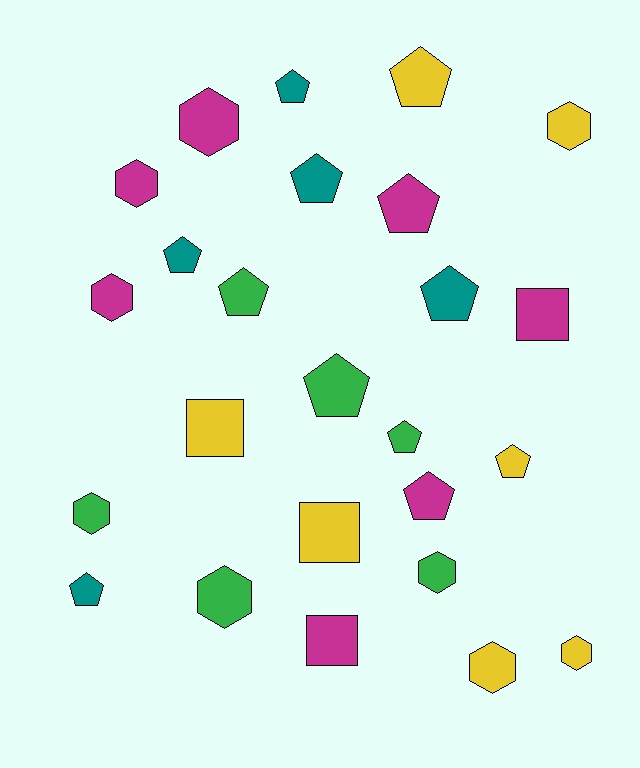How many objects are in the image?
There are 25 objects.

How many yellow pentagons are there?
There are 2 yellow pentagons.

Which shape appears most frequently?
Pentagon, with 12 objects.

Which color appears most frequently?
Magenta, with 7 objects.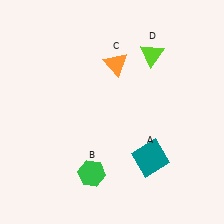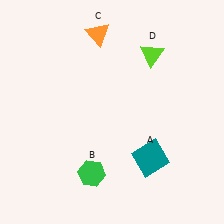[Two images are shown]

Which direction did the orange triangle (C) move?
The orange triangle (C) moved up.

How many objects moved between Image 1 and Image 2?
1 object moved between the two images.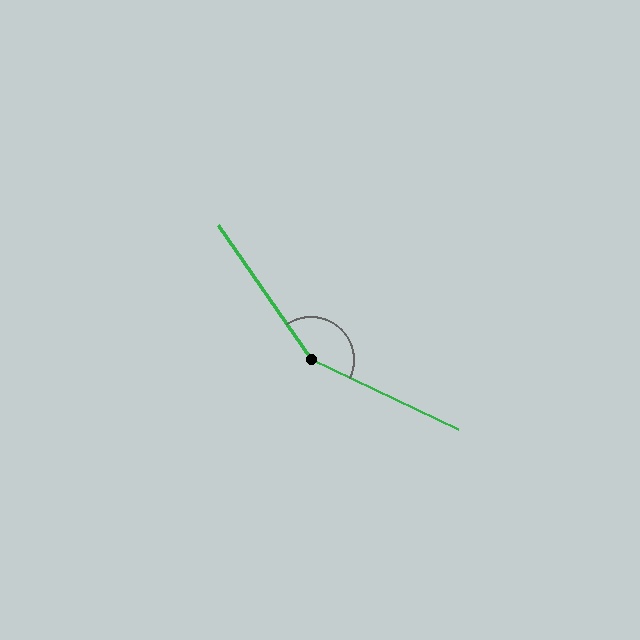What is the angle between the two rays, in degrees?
Approximately 150 degrees.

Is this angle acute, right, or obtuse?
It is obtuse.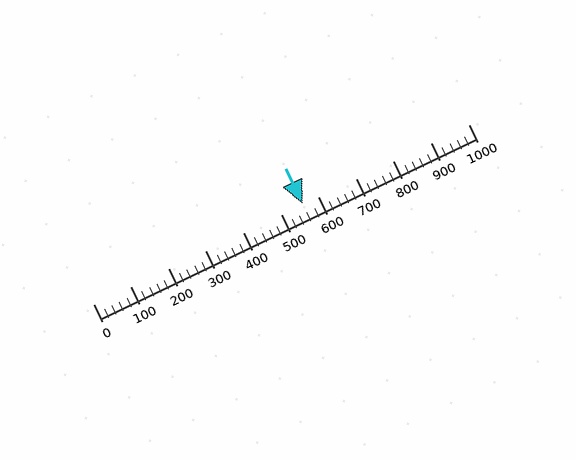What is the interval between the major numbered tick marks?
The major tick marks are spaced 100 units apart.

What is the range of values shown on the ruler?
The ruler shows values from 0 to 1000.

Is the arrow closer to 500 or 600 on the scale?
The arrow is closer to 600.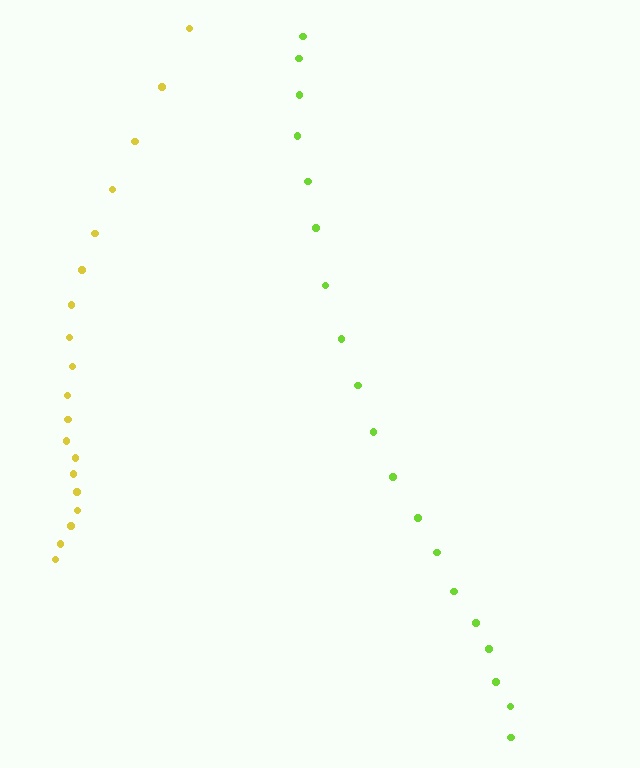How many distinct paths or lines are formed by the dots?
There are 2 distinct paths.